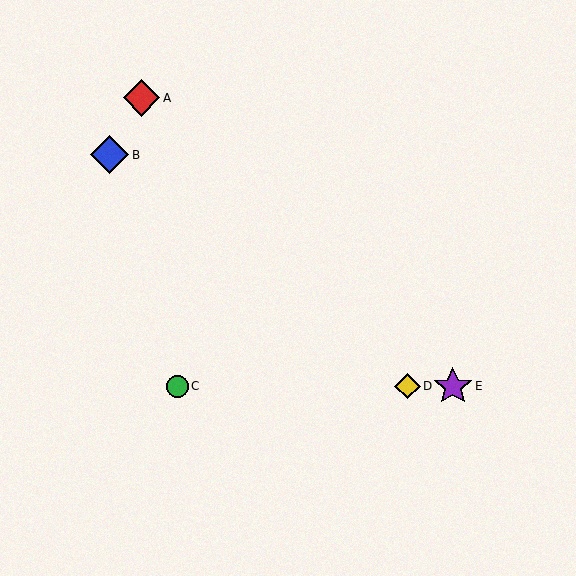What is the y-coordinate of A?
Object A is at y≈98.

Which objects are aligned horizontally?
Objects C, D, E are aligned horizontally.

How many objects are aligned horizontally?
3 objects (C, D, E) are aligned horizontally.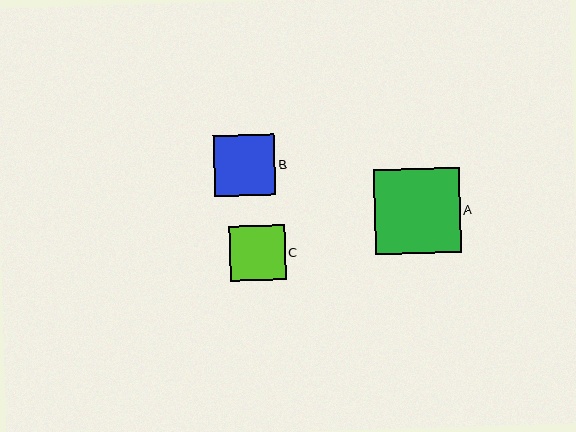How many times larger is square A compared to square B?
Square A is approximately 1.4 times the size of square B.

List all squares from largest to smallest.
From largest to smallest: A, B, C.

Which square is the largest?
Square A is the largest with a size of approximately 86 pixels.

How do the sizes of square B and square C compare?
Square B and square C are approximately the same size.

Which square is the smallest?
Square C is the smallest with a size of approximately 56 pixels.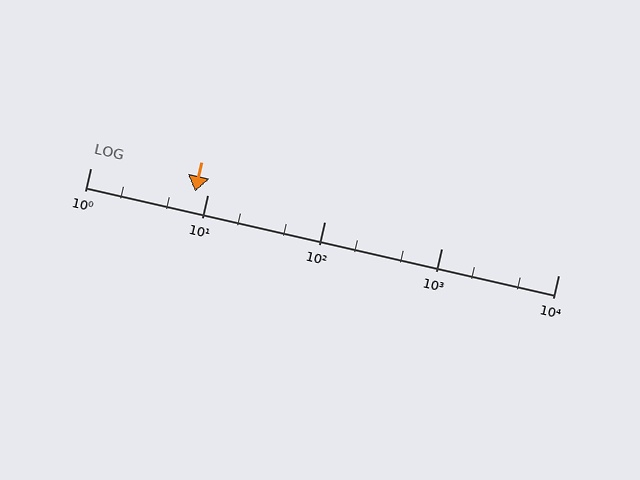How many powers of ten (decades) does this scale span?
The scale spans 4 decades, from 1 to 10000.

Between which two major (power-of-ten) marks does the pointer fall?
The pointer is between 1 and 10.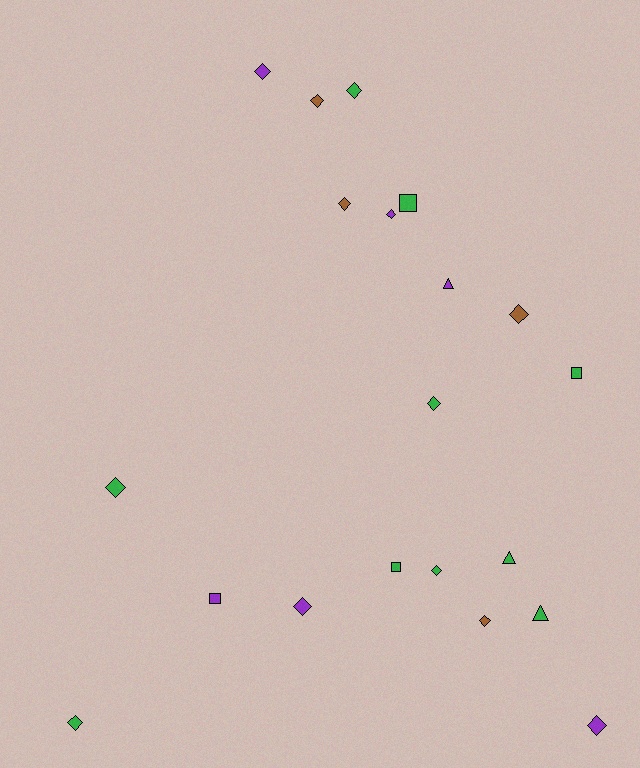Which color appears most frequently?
Green, with 10 objects.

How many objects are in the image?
There are 20 objects.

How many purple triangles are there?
There is 1 purple triangle.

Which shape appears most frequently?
Diamond, with 13 objects.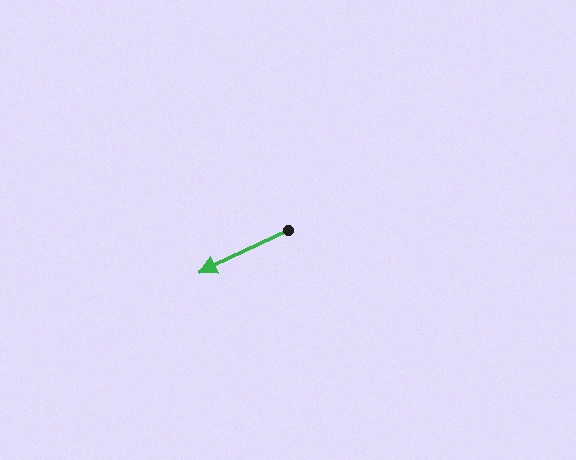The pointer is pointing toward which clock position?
Roughly 8 o'clock.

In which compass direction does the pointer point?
Southwest.